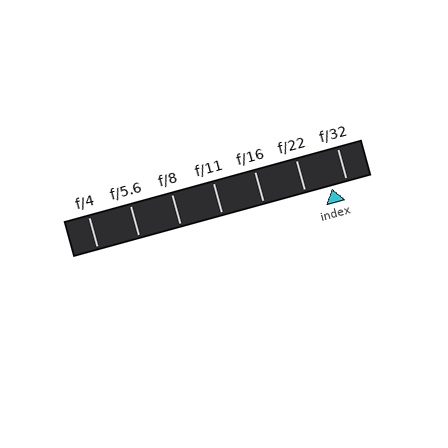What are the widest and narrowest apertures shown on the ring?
The widest aperture shown is f/4 and the narrowest is f/32.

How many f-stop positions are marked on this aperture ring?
There are 7 f-stop positions marked.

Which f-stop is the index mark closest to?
The index mark is closest to f/32.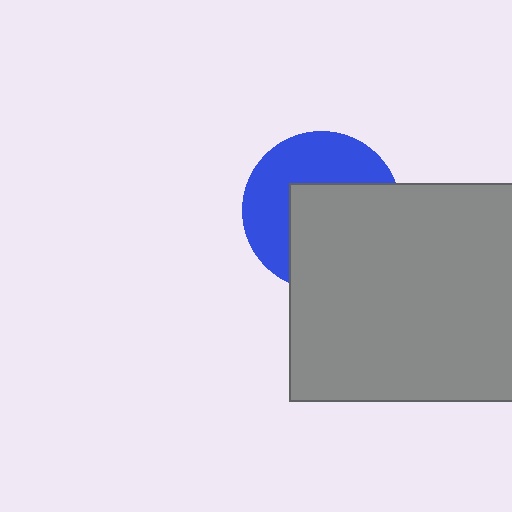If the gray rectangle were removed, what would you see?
You would see the complete blue circle.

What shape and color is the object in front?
The object in front is a gray rectangle.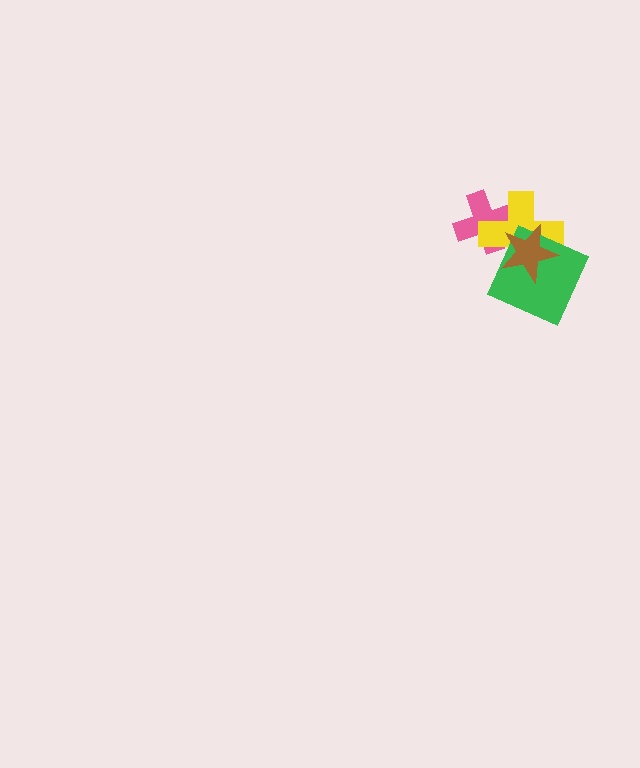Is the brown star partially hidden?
No, no other shape covers it.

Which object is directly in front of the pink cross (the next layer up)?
The yellow cross is directly in front of the pink cross.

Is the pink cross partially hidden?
Yes, it is partially covered by another shape.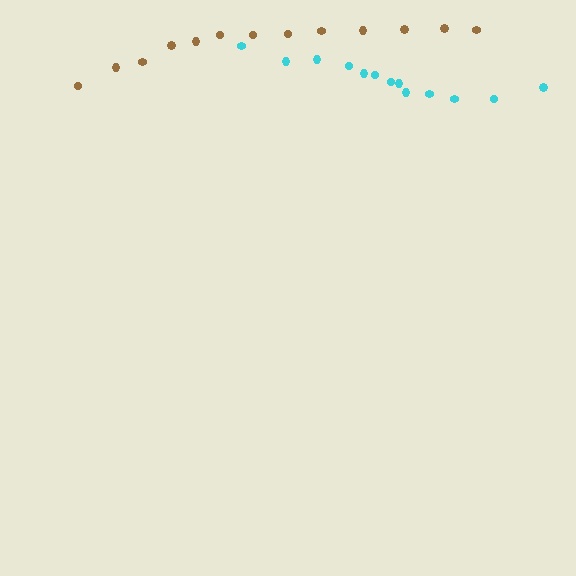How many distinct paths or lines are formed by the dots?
There are 2 distinct paths.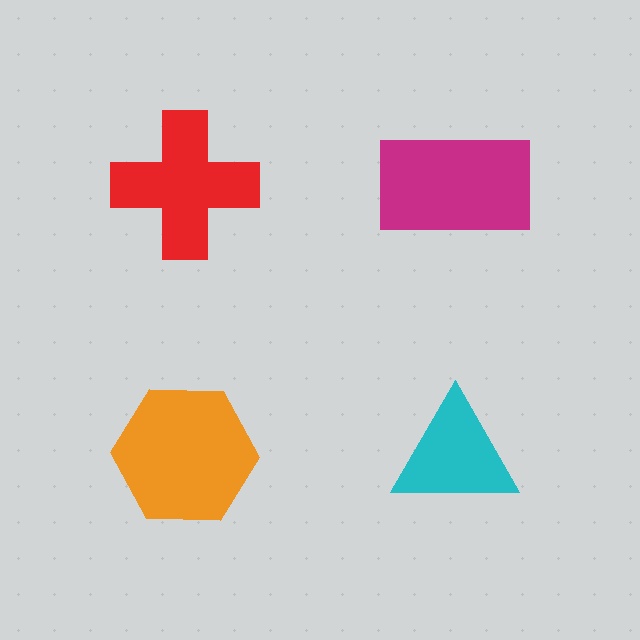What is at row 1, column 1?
A red cross.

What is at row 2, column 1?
An orange hexagon.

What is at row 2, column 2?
A cyan triangle.